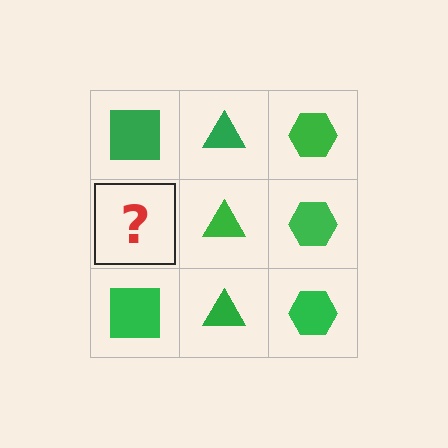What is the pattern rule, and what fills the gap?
The rule is that each column has a consistent shape. The gap should be filled with a green square.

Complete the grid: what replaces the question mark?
The question mark should be replaced with a green square.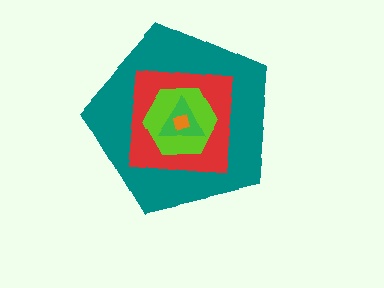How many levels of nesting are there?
5.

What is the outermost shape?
The teal pentagon.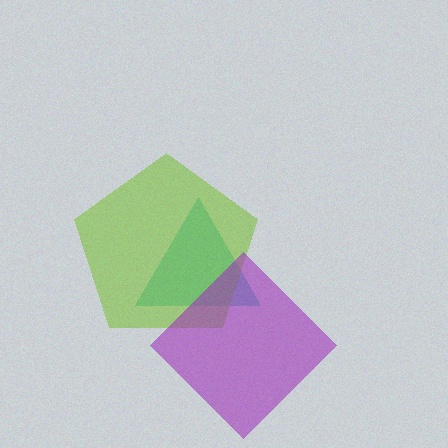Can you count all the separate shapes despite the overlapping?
Yes, there are 3 separate shapes.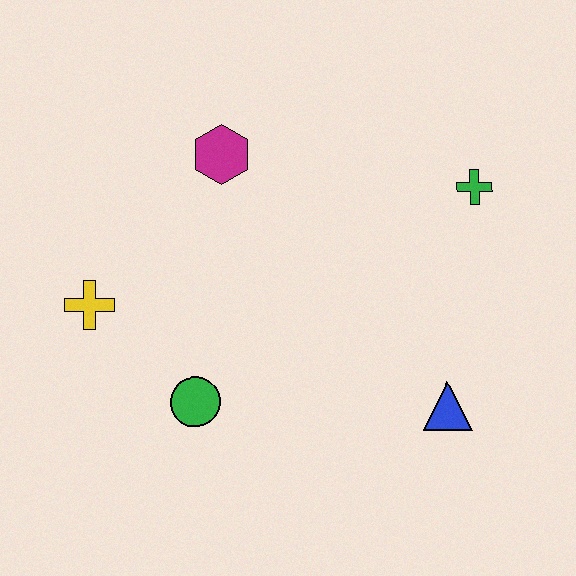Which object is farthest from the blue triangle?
The yellow cross is farthest from the blue triangle.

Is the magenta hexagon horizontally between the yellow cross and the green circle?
No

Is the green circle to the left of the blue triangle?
Yes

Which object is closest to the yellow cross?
The green circle is closest to the yellow cross.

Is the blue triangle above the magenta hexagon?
No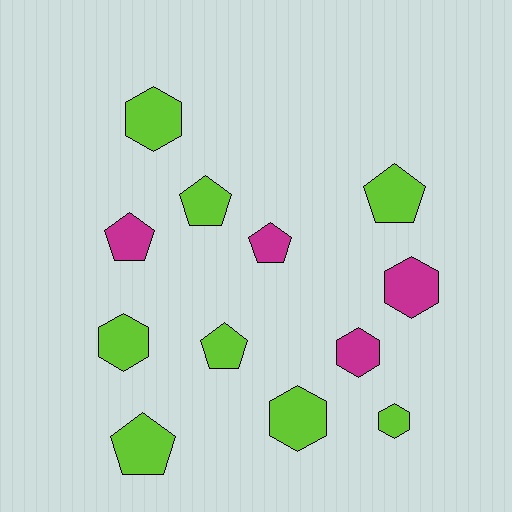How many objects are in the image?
There are 12 objects.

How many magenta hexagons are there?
There are 2 magenta hexagons.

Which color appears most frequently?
Lime, with 8 objects.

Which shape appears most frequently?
Pentagon, with 6 objects.